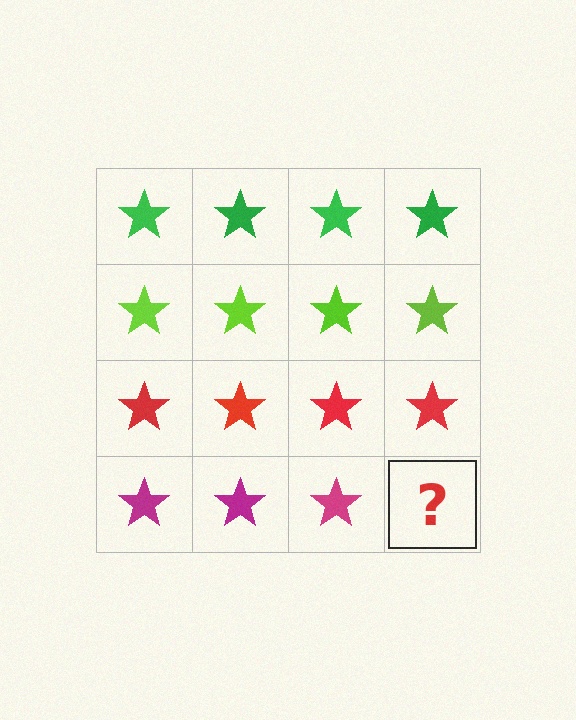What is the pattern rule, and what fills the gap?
The rule is that each row has a consistent color. The gap should be filled with a magenta star.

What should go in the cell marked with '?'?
The missing cell should contain a magenta star.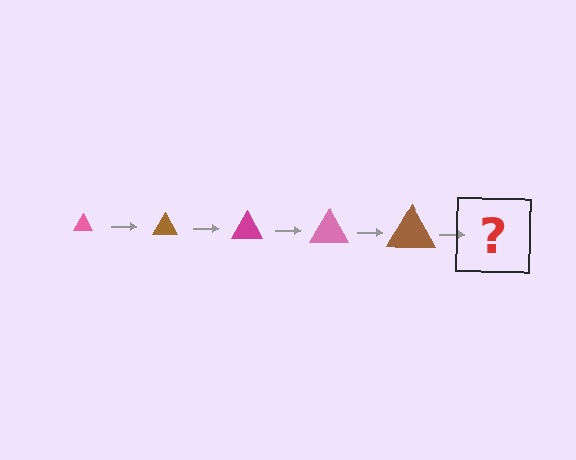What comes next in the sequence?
The next element should be a magenta triangle, larger than the previous one.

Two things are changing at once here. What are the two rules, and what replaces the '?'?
The two rules are that the triangle grows larger each step and the color cycles through pink, brown, and magenta. The '?' should be a magenta triangle, larger than the previous one.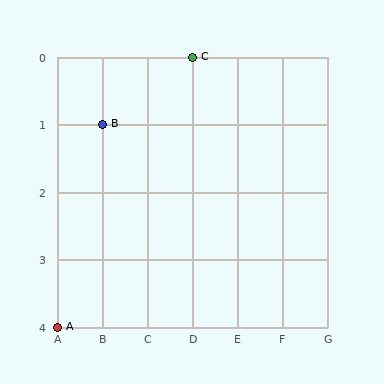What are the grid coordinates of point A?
Point A is at grid coordinates (A, 4).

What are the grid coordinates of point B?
Point B is at grid coordinates (B, 1).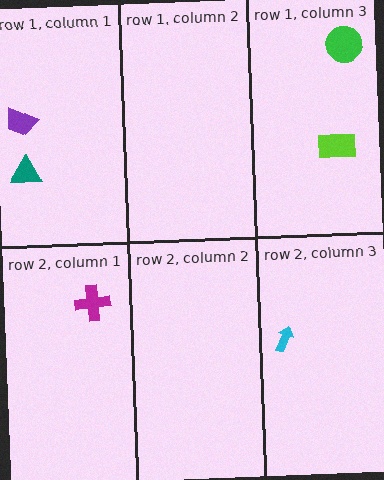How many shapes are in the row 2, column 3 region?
1.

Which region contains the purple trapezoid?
The row 1, column 1 region.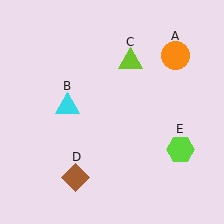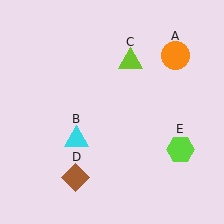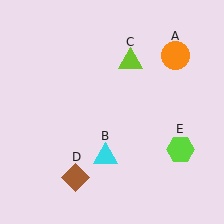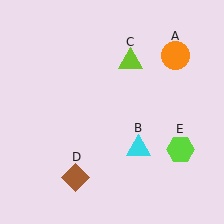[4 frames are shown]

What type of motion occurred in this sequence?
The cyan triangle (object B) rotated counterclockwise around the center of the scene.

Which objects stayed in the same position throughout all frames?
Orange circle (object A) and lime triangle (object C) and brown diamond (object D) and lime hexagon (object E) remained stationary.